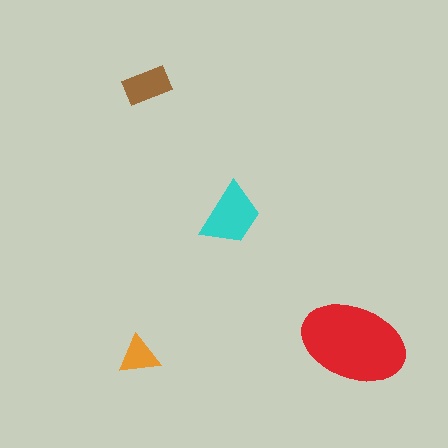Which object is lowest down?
The orange triangle is bottommost.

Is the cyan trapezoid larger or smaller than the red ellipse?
Smaller.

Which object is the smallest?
The orange triangle.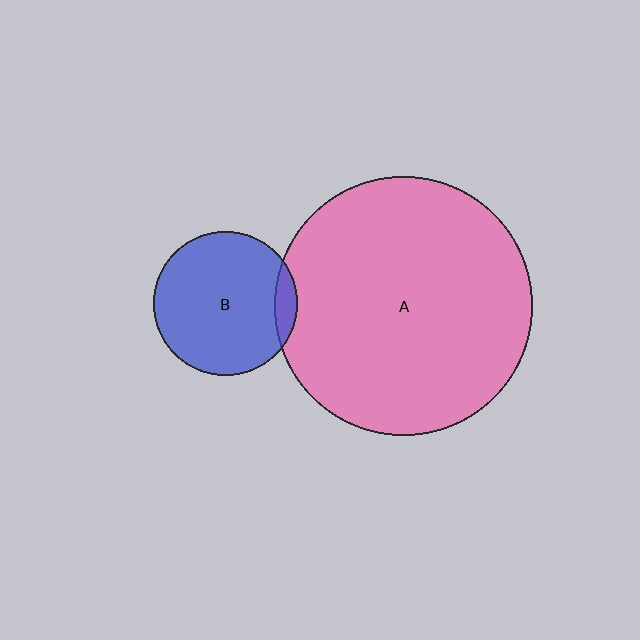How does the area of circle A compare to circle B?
Approximately 3.2 times.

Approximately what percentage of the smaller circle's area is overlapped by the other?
Approximately 10%.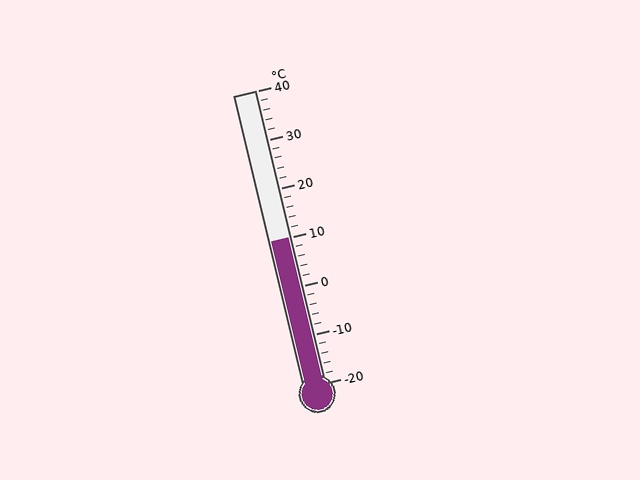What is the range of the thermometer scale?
The thermometer scale ranges from -20°C to 40°C.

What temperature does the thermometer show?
The thermometer shows approximately 10°C.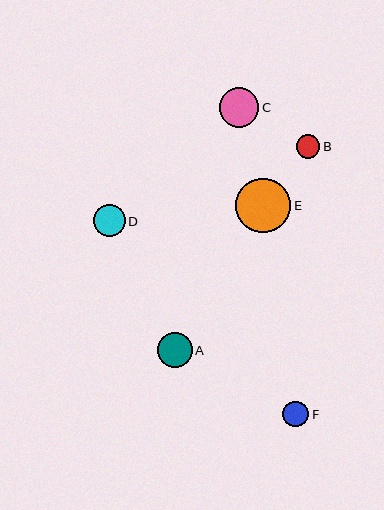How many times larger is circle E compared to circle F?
Circle E is approximately 2.1 times the size of circle F.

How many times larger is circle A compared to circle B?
Circle A is approximately 1.5 times the size of circle B.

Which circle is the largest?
Circle E is the largest with a size of approximately 55 pixels.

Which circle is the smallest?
Circle B is the smallest with a size of approximately 23 pixels.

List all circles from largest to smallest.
From largest to smallest: E, C, A, D, F, B.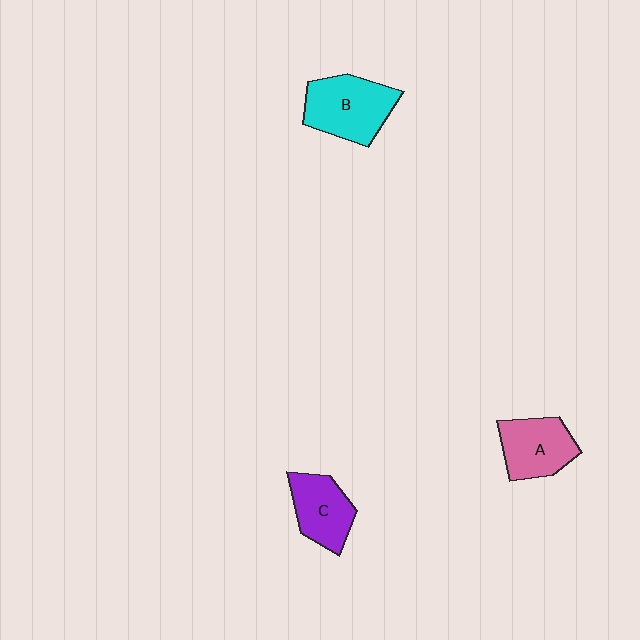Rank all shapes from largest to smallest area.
From largest to smallest: B (cyan), A (pink), C (purple).